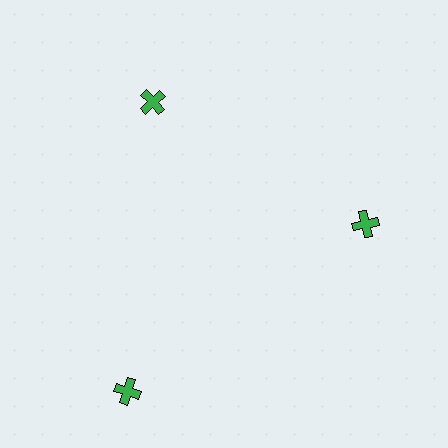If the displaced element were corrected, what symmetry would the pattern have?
It would have 3-fold rotational symmetry — the pattern would map onto itself every 120 degrees.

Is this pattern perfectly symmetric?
No. The 3 green crosses are arranged in a ring, but one element near the 7 o'clock position is pushed outward from the center, breaking the 3-fold rotational symmetry.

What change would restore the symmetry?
The symmetry would be restored by moving it inward, back onto the ring so that all 3 crosses sit at equal angles and equal distance from the center.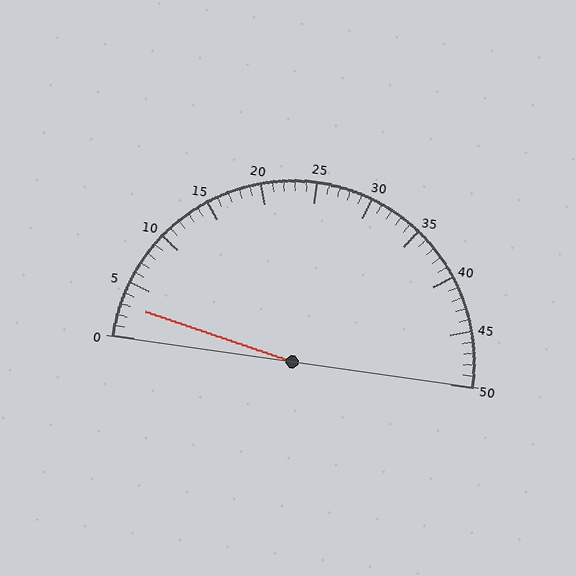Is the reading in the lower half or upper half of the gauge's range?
The reading is in the lower half of the range (0 to 50).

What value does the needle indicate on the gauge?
The needle indicates approximately 3.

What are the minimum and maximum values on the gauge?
The gauge ranges from 0 to 50.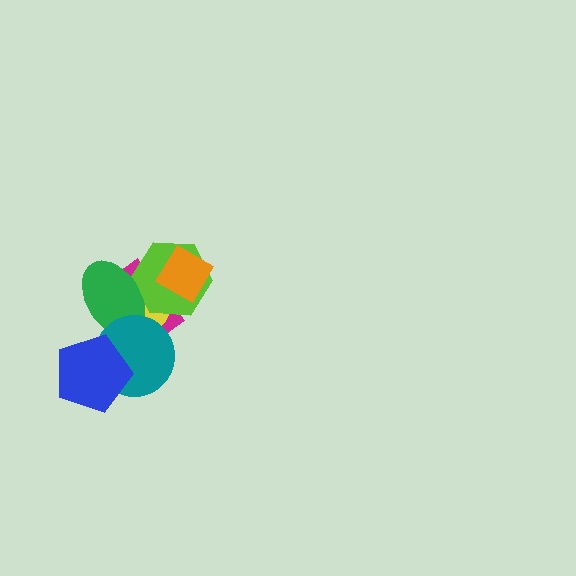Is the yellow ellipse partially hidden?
Yes, it is partially covered by another shape.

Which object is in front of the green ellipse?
The teal circle is in front of the green ellipse.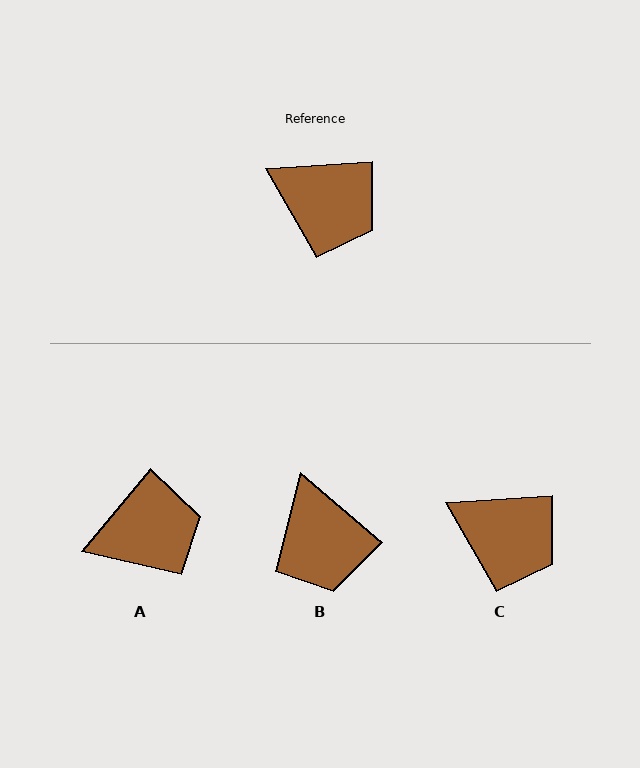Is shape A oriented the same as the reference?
No, it is off by about 47 degrees.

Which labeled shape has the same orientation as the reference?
C.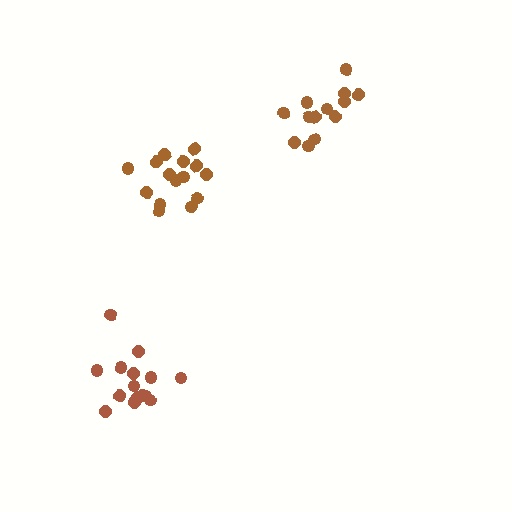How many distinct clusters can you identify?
There are 3 distinct clusters.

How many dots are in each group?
Group 1: 13 dots, Group 2: 15 dots, Group 3: 15 dots (43 total).